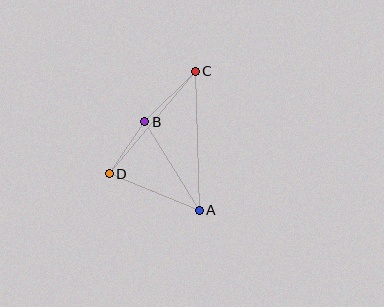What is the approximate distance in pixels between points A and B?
The distance between A and B is approximately 104 pixels.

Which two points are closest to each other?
Points B and D are closest to each other.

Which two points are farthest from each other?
Points A and C are farthest from each other.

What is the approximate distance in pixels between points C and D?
The distance between C and D is approximately 134 pixels.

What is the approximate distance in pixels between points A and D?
The distance between A and D is approximately 97 pixels.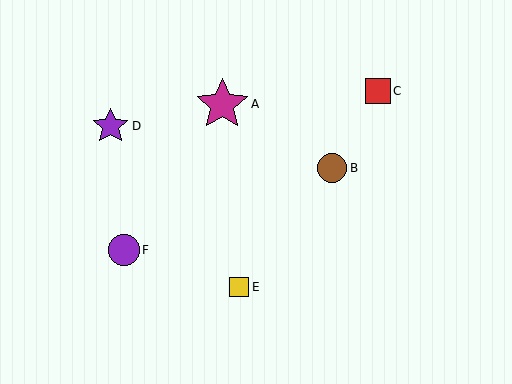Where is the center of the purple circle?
The center of the purple circle is at (124, 250).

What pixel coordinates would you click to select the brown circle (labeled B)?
Click at (332, 168) to select the brown circle B.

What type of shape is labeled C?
Shape C is a red square.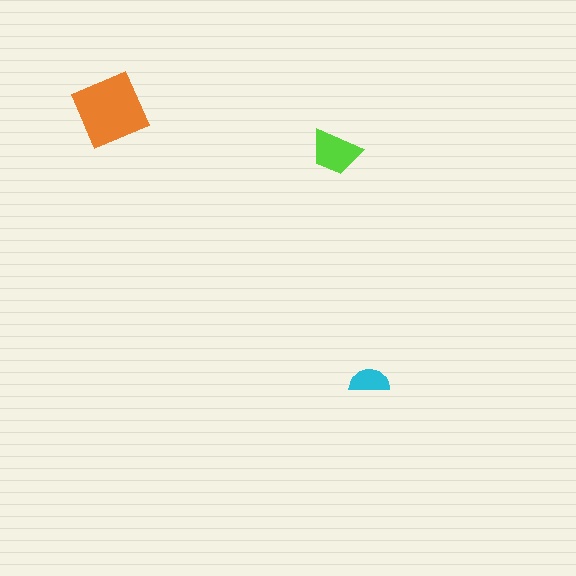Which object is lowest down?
The cyan semicircle is bottommost.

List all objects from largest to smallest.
The orange diamond, the lime trapezoid, the cyan semicircle.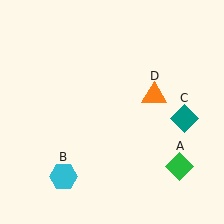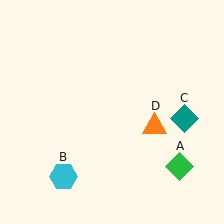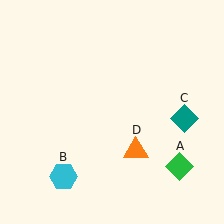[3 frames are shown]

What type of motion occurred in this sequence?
The orange triangle (object D) rotated clockwise around the center of the scene.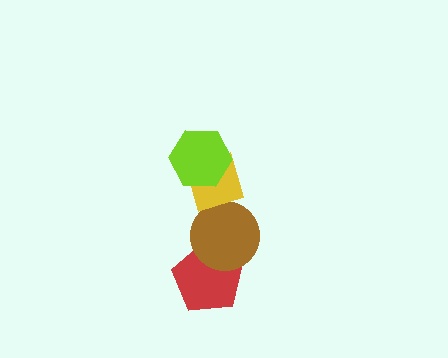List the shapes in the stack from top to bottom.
From top to bottom: the lime hexagon, the yellow diamond, the brown circle, the red pentagon.